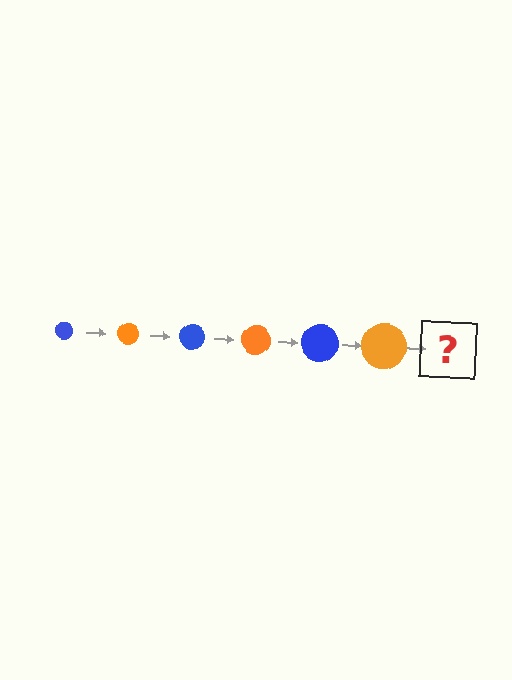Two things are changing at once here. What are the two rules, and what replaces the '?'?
The two rules are that the circle grows larger each step and the color cycles through blue and orange. The '?' should be a blue circle, larger than the previous one.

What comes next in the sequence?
The next element should be a blue circle, larger than the previous one.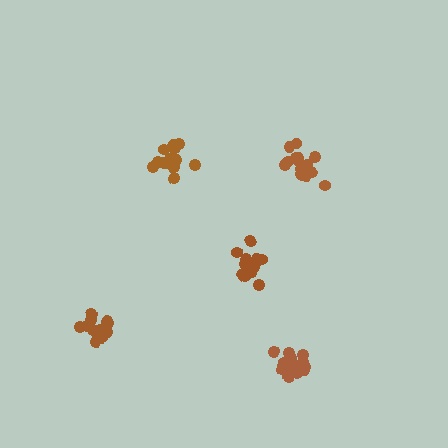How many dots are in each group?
Group 1: 14 dots, Group 2: 17 dots, Group 3: 14 dots, Group 4: 14 dots, Group 5: 16 dots (75 total).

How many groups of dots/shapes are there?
There are 5 groups.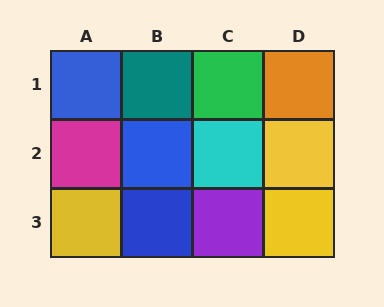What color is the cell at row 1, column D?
Orange.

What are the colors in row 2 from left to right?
Magenta, blue, cyan, yellow.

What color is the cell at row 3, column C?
Purple.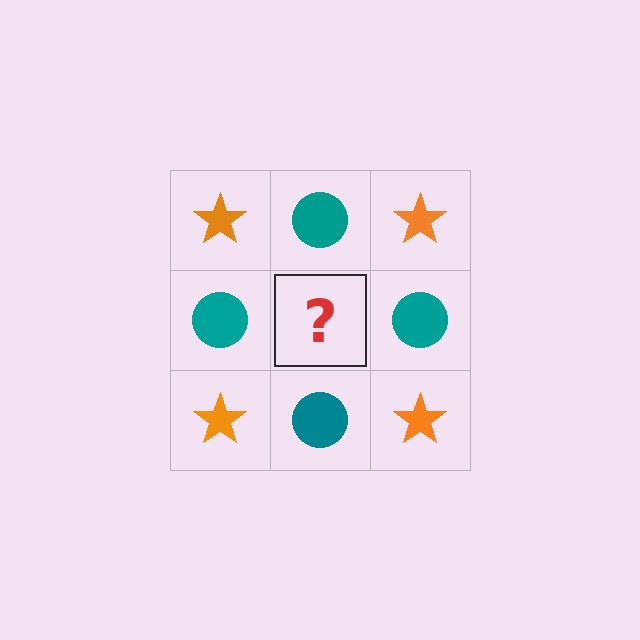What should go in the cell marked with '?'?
The missing cell should contain an orange star.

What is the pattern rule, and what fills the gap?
The rule is that it alternates orange star and teal circle in a checkerboard pattern. The gap should be filled with an orange star.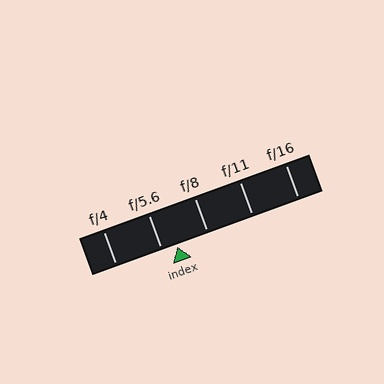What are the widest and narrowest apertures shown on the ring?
The widest aperture shown is f/4 and the narrowest is f/16.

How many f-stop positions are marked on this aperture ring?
There are 5 f-stop positions marked.